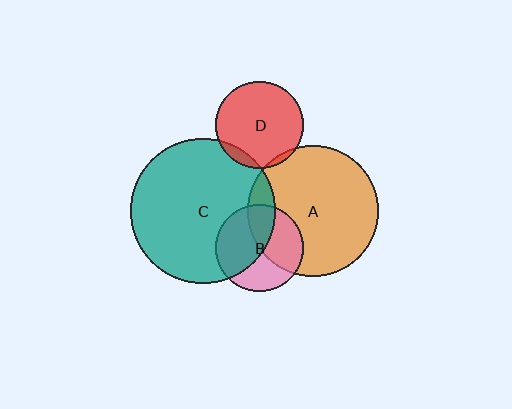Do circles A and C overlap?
Yes.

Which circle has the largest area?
Circle C (teal).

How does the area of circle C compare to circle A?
Approximately 1.2 times.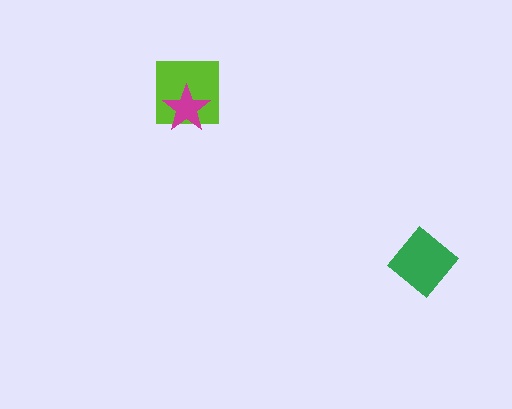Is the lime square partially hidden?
Yes, it is partially covered by another shape.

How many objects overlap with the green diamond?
0 objects overlap with the green diamond.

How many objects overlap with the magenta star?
1 object overlaps with the magenta star.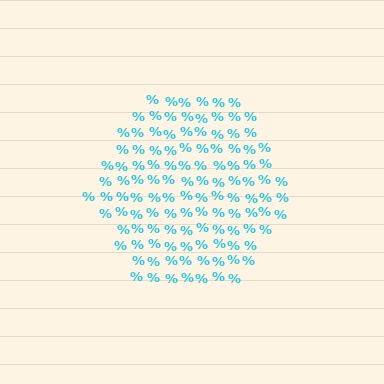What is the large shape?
The large shape is a hexagon.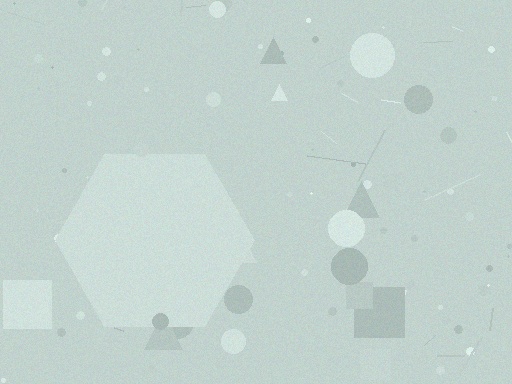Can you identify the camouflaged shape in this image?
The camouflaged shape is a hexagon.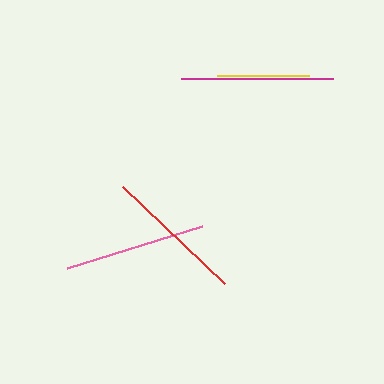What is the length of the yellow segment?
The yellow segment is approximately 92 pixels long.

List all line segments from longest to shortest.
From longest to shortest: magenta, pink, red, yellow.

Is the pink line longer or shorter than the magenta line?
The magenta line is longer than the pink line.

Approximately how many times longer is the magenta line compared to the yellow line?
The magenta line is approximately 1.7 times the length of the yellow line.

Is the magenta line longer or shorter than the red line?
The magenta line is longer than the red line.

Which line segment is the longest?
The magenta line is the longest at approximately 152 pixels.